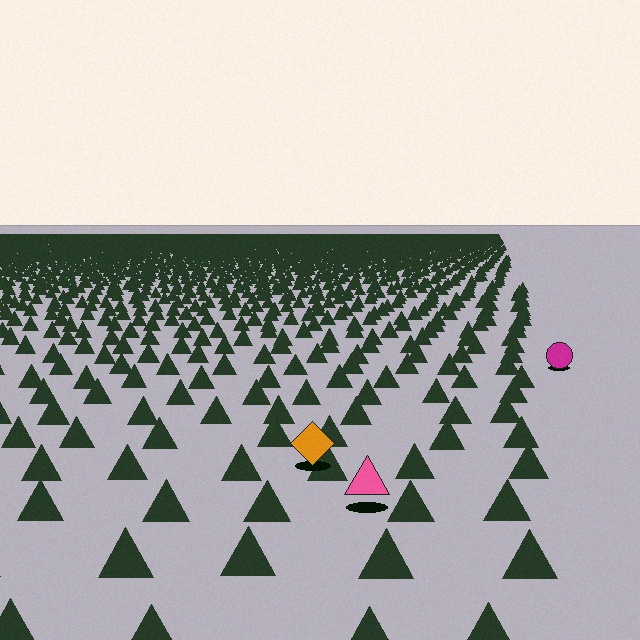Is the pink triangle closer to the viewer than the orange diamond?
Yes. The pink triangle is closer — you can tell from the texture gradient: the ground texture is coarser near it.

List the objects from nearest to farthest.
From nearest to farthest: the pink triangle, the orange diamond, the magenta circle.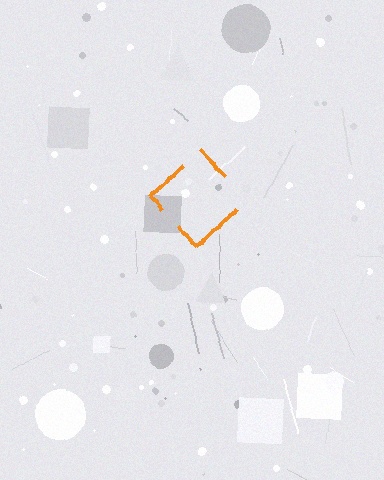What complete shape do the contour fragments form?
The contour fragments form a diamond.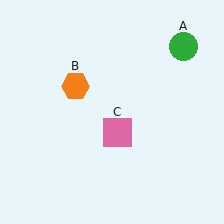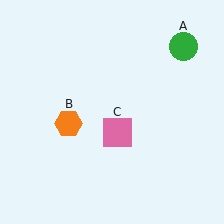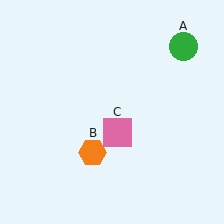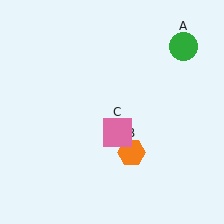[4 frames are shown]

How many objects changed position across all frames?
1 object changed position: orange hexagon (object B).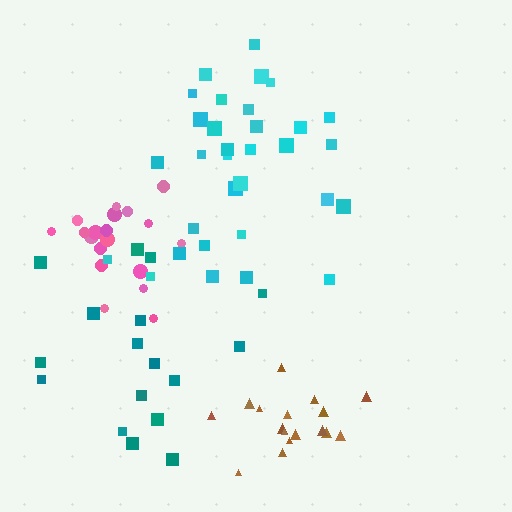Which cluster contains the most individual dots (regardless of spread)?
Cyan (33).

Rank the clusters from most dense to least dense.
brown, pink, cyan, teal.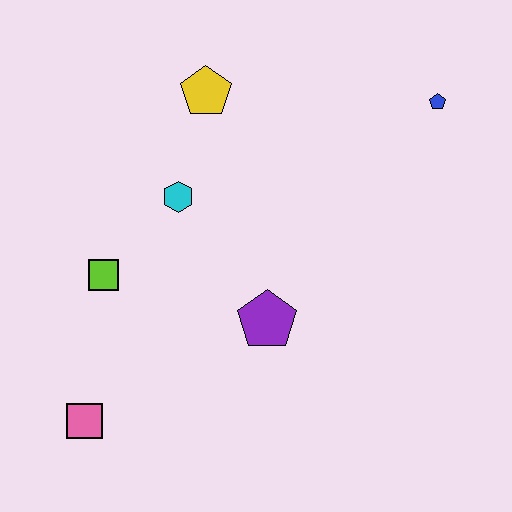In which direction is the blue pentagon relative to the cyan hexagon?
The blue pentagon is to the right of the cyan hexagon.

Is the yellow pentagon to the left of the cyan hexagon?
No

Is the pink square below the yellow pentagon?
Yes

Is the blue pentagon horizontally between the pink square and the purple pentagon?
No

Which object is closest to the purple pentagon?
The cyan hexagon is closest to the purple pentagon.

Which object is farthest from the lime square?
The blue pentagon is farthest from the lime square.